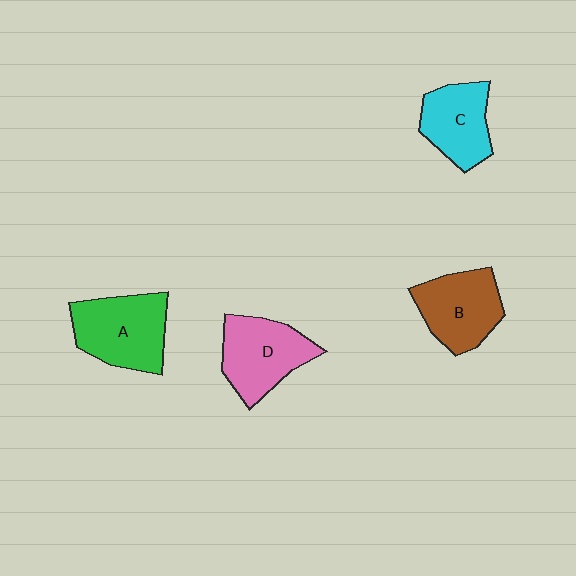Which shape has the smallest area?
Shape C (cyan).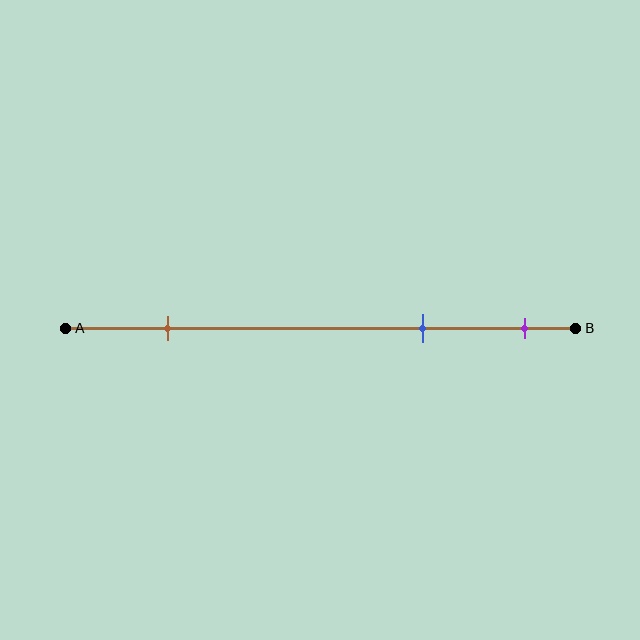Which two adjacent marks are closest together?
The blue and purple marks are the closest adjacent pair.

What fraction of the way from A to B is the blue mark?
The blue mark is approximately 70% (0.7) of the way from A to B.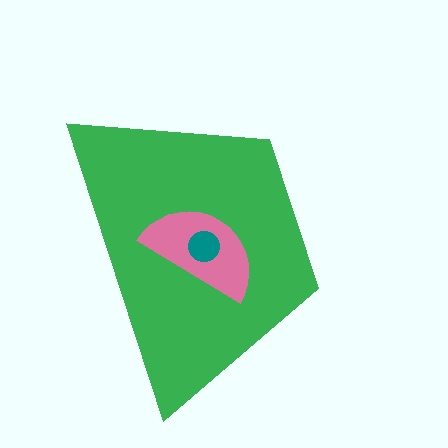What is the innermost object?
The teal circle.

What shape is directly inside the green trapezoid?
The pink semicircle.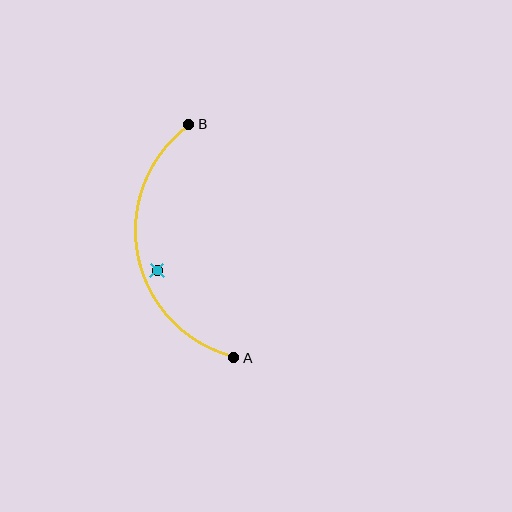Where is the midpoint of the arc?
The arc midpoint is the point on the curve farthest from the straight line joining A and B. It sits to the left of that line.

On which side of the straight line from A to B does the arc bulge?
The arc bulges to the left of the straight line connecting A and B.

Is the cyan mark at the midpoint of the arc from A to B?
No — the cyan mark does not lie on the arc at all. It sits slightly inside the curve.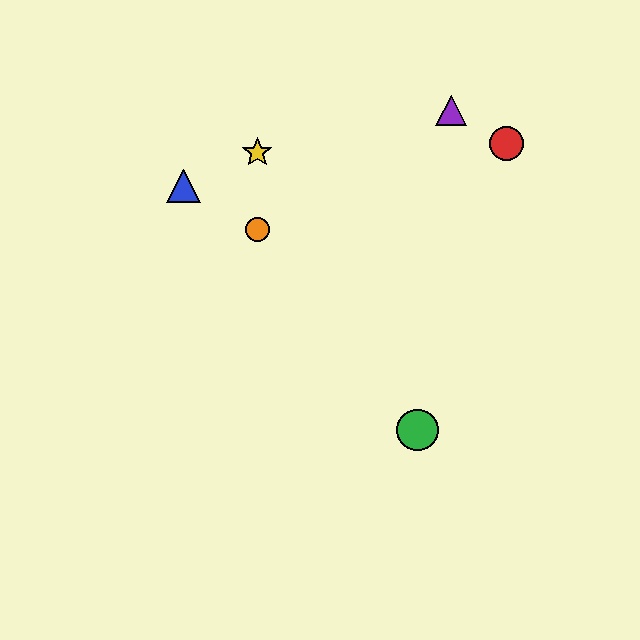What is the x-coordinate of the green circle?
The green circle is at x≈418.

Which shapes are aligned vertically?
The yellow star, the orange circle are aligned vertically.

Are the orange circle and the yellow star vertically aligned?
Yes, both are at x≈257.